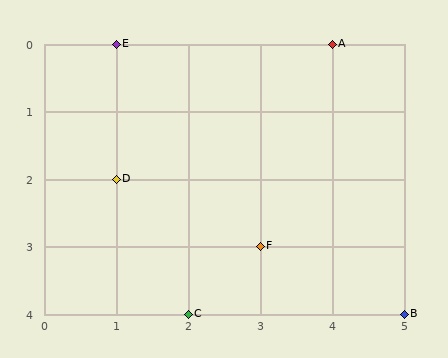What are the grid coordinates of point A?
Point A is at grid coordinates (4, 0).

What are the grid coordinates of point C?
Point C is at grid coordinates (2, 4).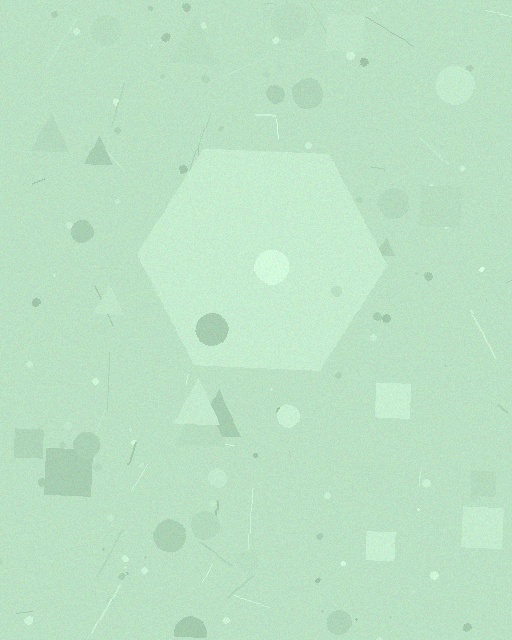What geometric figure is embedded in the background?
A hexagon is embedded in the background.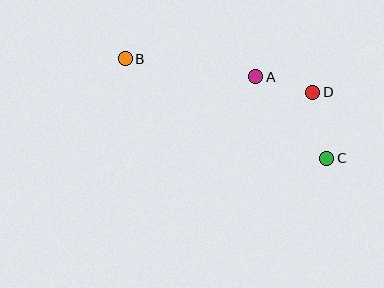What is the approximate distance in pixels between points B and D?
The distance between B and D is approximately 190 pixels.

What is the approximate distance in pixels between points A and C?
The distance between A and C is approximately 108 pixels.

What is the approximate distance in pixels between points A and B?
The distance between A and B is approximately 132 pixels.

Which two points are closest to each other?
Points A and D are closest to each other.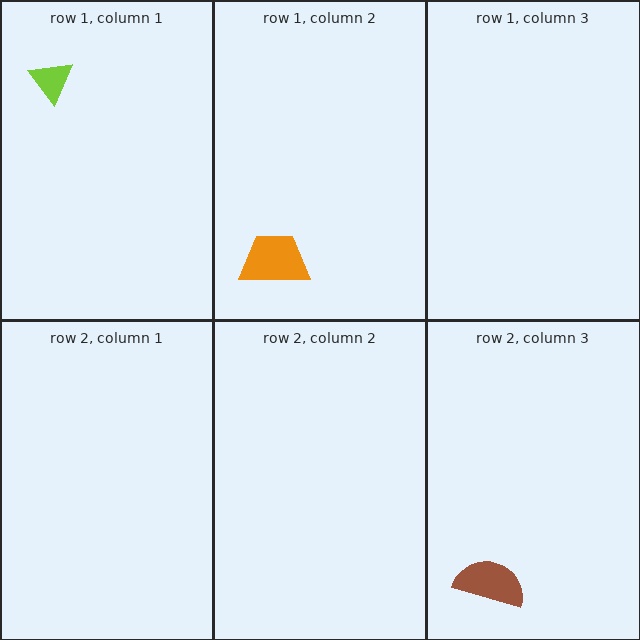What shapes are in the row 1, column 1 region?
The lime triangle.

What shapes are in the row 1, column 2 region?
The orange trapezoid.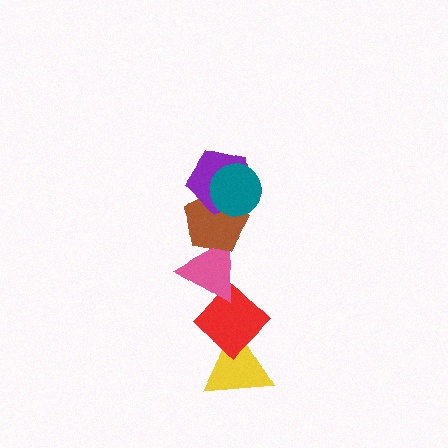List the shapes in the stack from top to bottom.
From top to bottom: the teal circle, the purple pentagon, the brown pentagon, the pink triangle, the red diamond, the yellow triangle.